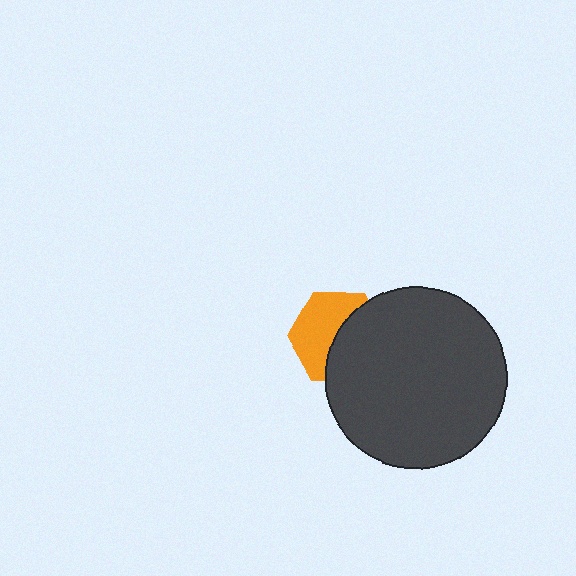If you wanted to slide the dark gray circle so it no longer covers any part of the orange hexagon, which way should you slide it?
Slide it right — that is the most direct way to separate the two shapes.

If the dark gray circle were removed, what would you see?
You would see the complete orange hexagon.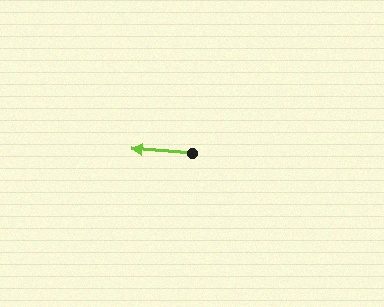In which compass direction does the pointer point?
West.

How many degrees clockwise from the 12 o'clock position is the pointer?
Approximately 274 degrees.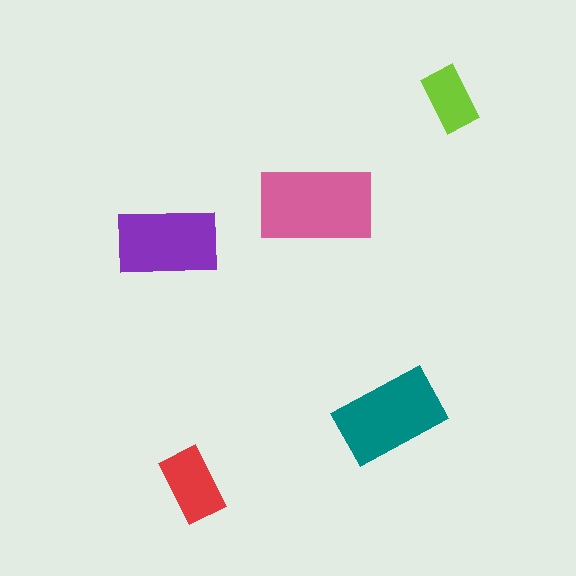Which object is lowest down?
The red rectangle is bottommost.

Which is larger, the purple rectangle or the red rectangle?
The purple one.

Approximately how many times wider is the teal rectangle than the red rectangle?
About 1.5 times wider.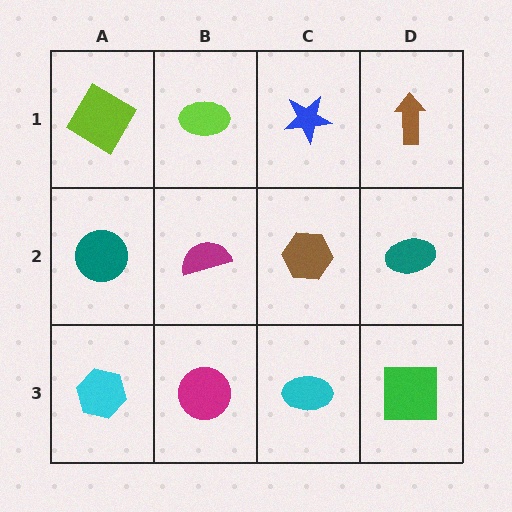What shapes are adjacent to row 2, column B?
A lime ellipse (row 1, column B), a magenta circle (row 3, column B), a teal circle (row 2, column A), a brown hexagon (row 2, column C).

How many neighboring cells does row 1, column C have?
3.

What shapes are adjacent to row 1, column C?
A brown hexagon (row 2, column C), a lime ellipse (row 1, column B), a brown arrow (row 1, column D).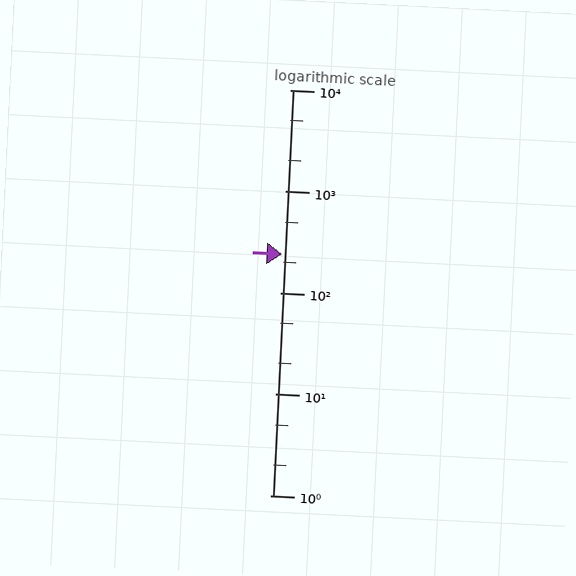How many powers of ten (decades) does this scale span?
The scale spans 4 decades, from 1 to 10000.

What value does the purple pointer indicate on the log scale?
The pointer indicates approximately 240.